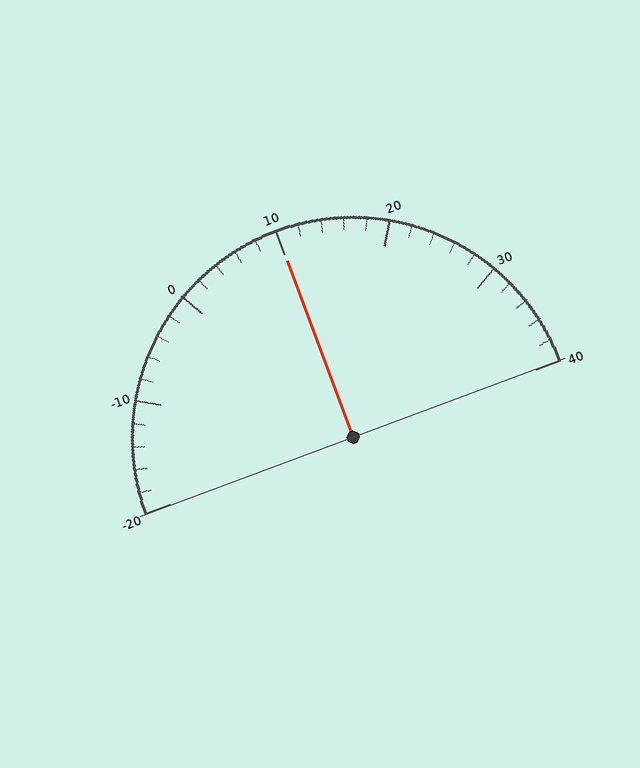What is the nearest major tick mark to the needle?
The nearest major tick mark is 10.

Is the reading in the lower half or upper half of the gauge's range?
The reading is in the upper half of the range (-20 to 40).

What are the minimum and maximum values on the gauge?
The gauge ranges from -20 to 40.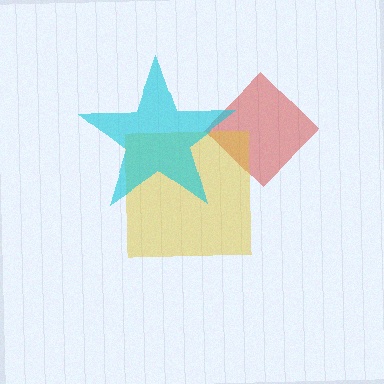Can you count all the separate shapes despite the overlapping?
Yes, there are 3 separate shapes.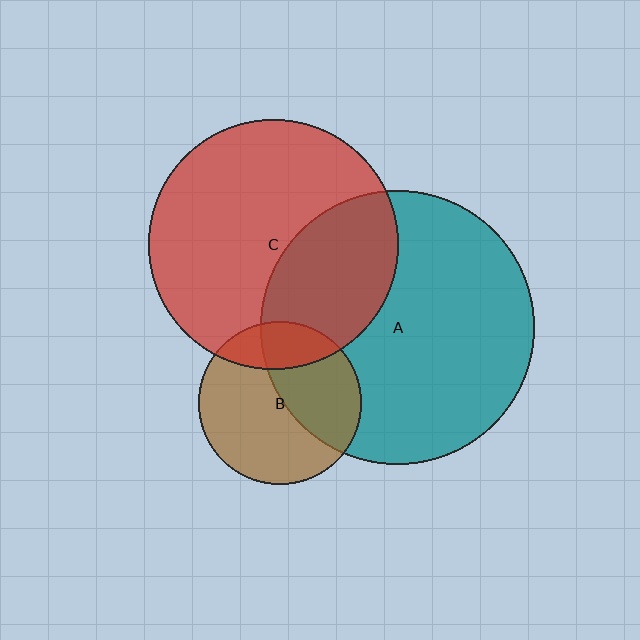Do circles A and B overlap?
Yes.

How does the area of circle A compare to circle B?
Approximately 2.8 times.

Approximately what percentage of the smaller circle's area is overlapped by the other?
Approximately 40%.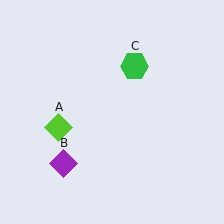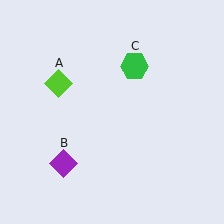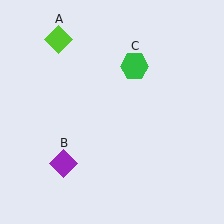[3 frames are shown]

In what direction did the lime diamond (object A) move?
The lime diamond (object A) moved up.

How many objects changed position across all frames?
1 object changed position: lime diamond (object A).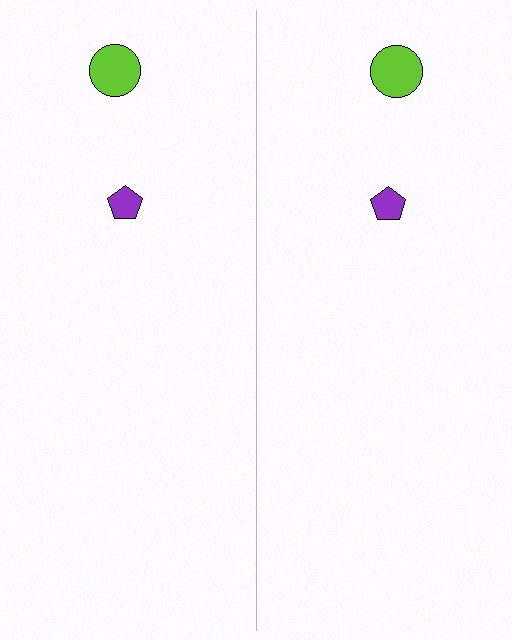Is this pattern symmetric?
Yes, this pattern has bilateral (reflection) symmetry.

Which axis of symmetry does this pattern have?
The pattern has a vertical axis of symmetry running through the center of the image.